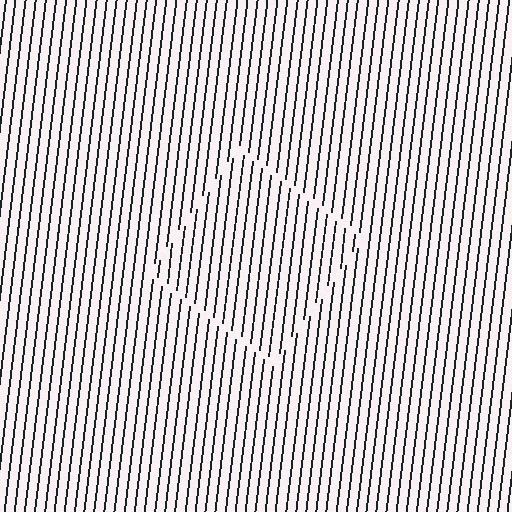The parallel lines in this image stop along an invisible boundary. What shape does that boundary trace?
An illusory square. The interior of the shape contains the same grating, shifted by half a period — the contour is defined by the phase discontinuity where line-ends from the inner and outer gratings abut.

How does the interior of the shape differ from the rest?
The interior of the shape contains the same grating, shifted by half a period — the contour is defined by the phase discontinuity where line-ends from the inner and outer gratings abut.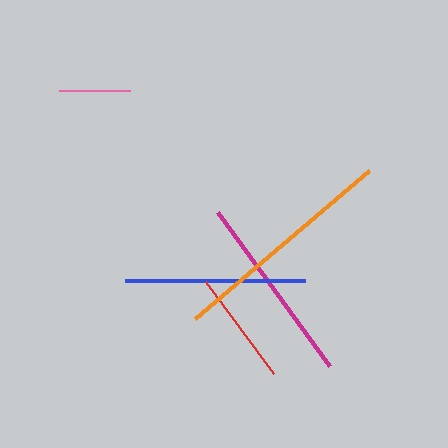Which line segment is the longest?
The orange line is the longest at approximately 228 pixels.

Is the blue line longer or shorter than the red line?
The blue line is longer than the red line.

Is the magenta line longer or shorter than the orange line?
The orange line is longer than the magenta line.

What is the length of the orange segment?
The orange segment is approximately 228 pixels long.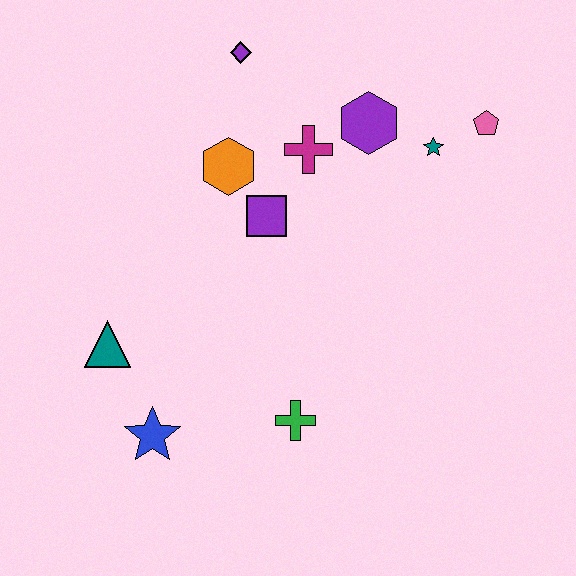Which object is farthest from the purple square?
The blue star is farthest from the purple square.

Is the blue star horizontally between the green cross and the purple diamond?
No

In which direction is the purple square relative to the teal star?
The purple square is to the left of the teal star.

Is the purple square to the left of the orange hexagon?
No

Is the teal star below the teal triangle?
No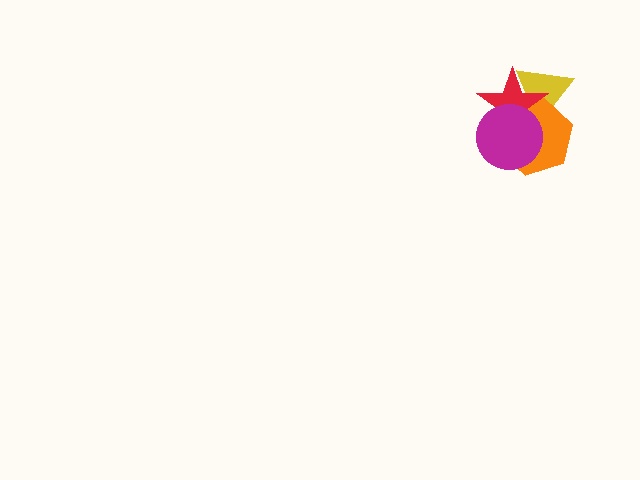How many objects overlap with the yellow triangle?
3 objects overlap with the yellow triangle.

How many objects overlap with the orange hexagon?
3 objects overlap with the orange hexagon.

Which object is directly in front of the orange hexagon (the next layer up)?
The red star is directly in front of the orange hexagon.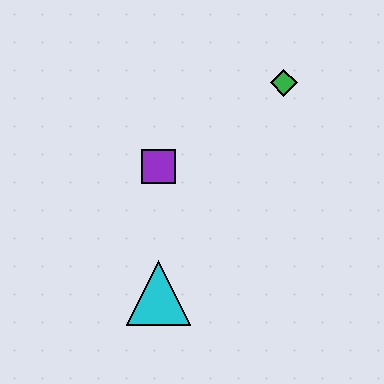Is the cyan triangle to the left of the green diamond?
Yes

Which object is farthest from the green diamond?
The cyan triangle is farthest from the green diamond.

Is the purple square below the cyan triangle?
No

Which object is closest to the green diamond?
The purple square is closest to the green diamond.